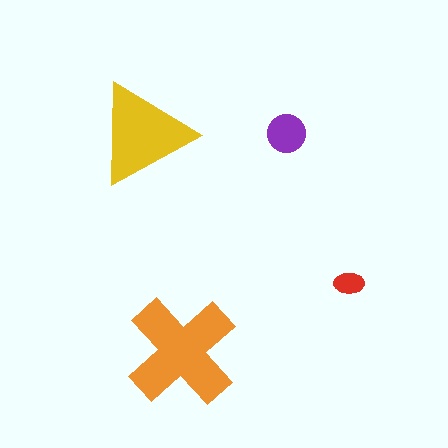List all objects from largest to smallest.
The orange cross, the yellow triangle, the purple circle, the red ellipse.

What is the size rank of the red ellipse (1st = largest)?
4th.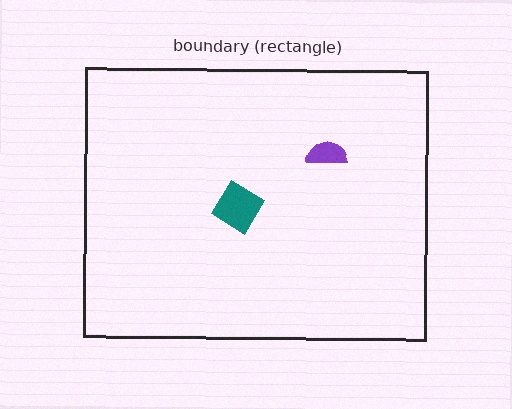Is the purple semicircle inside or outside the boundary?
Inside.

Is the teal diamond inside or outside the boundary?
Inside.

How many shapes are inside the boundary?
2 inside, 0 outside.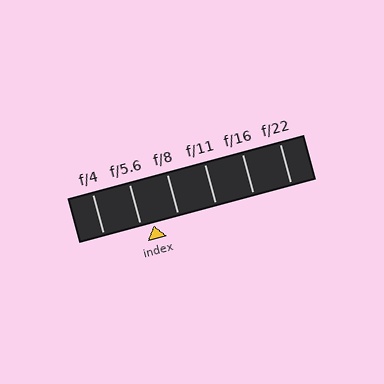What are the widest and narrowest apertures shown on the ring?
The widest aperture shown is f/4 and the narrowest is f/22.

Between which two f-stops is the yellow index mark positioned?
The index mark is between f/5.6 and f/8.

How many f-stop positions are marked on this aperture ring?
There are 6 f-stop positions marked.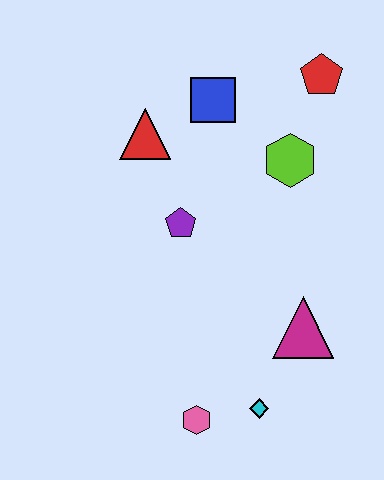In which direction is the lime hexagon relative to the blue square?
The lime hexagon is to the right of the blue square.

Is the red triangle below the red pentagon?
Yes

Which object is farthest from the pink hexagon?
The red pentagon is farthest from the pink hexagon.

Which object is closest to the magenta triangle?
The cyan diamond is closest to the magenta triangle.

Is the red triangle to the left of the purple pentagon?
Yes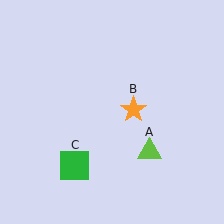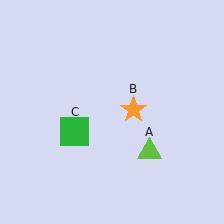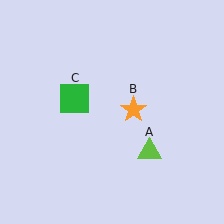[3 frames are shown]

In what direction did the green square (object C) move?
The green square (object C) moved up.